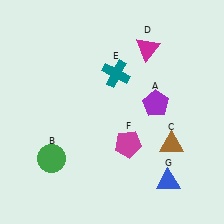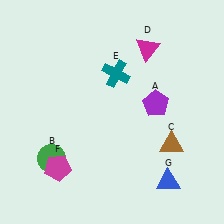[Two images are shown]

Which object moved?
The magenta pentagon (F) moved left.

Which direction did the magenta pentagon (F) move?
The magenta pentagon (F) moved left.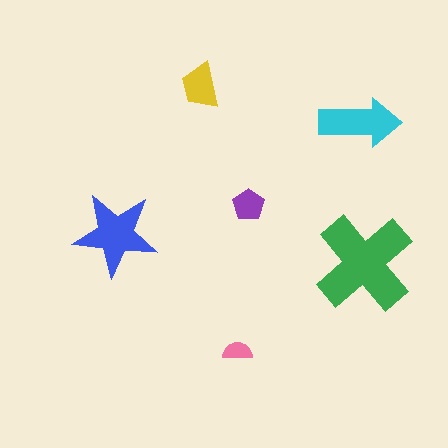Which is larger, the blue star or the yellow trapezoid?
The blue star.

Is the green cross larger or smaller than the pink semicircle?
Larger.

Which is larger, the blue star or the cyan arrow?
The blue star.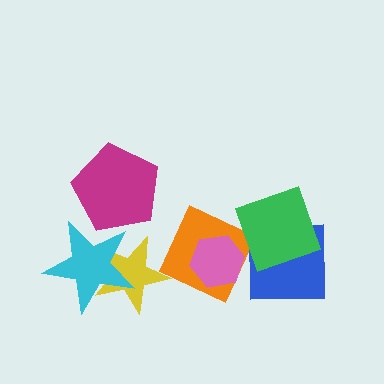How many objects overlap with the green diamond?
2 objects overlap with the green diamond.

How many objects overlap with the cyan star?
2 objects overlap with the cyan star.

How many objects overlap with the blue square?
1 object overlaps with the blue square.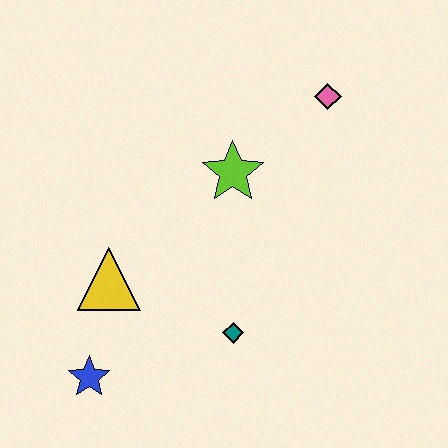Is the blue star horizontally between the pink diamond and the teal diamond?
No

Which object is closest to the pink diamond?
The lime star is closest to the pink diamond.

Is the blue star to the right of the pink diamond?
No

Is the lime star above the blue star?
Yes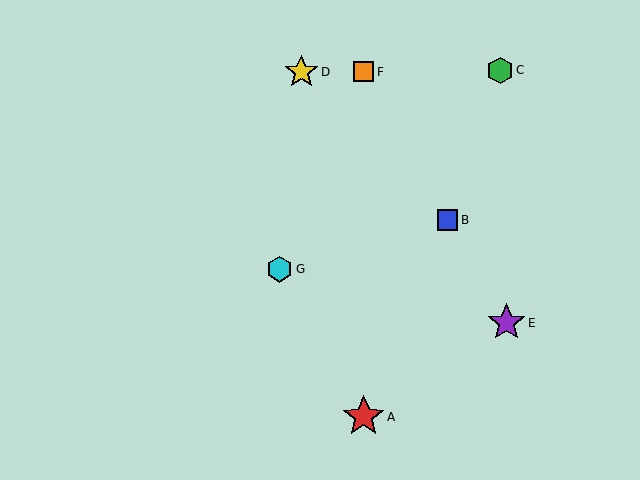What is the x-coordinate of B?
Object B is at x≈447.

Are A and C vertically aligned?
No, A is at x≈364 and C is at x≈500.